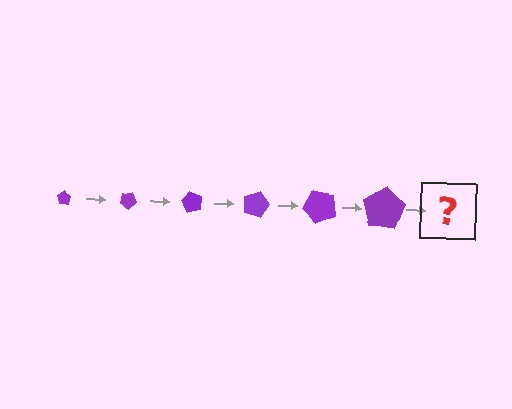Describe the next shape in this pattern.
It should be a pentagon, larger than the previous one and rotated 180 degrees from the start.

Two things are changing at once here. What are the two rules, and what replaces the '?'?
The two rules are that the pentagon grows larger each step and it rotates 30 degrees each step. The '?' should be a pentagon, larger than the previous one and rotated 180 degrees from the start.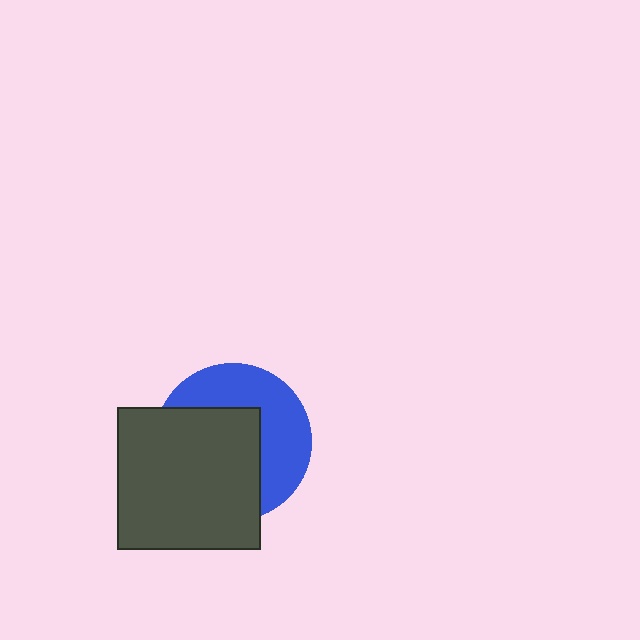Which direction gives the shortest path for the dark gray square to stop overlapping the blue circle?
Moving toward the lower-left gives the shortest separation.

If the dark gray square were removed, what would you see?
You would see the complete blue circle.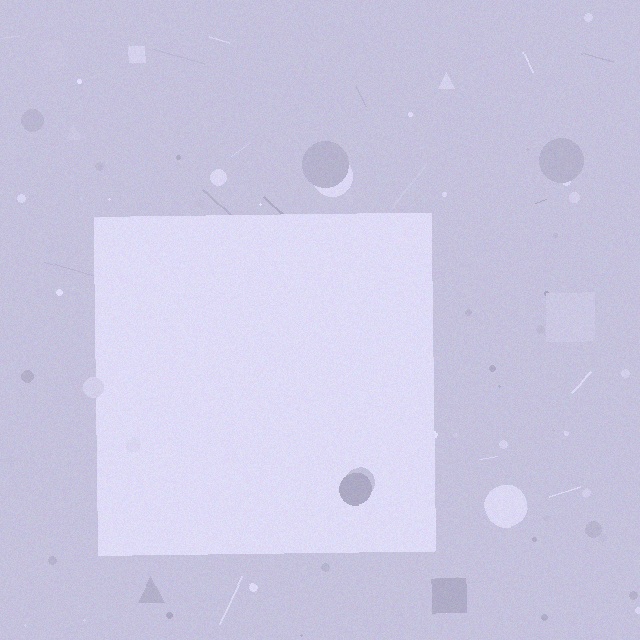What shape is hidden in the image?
A square is hidden in the image.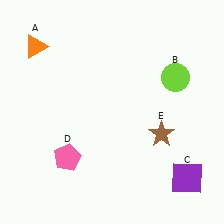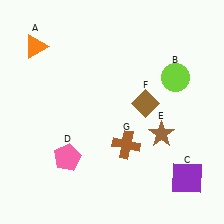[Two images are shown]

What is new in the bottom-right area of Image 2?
A brown cross (G) was added in the bottom-right area of Image 2.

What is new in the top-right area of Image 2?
A brown diamond (F) was added in the top-right area of Image 2.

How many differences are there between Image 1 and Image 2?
There are 2 differences between the two images.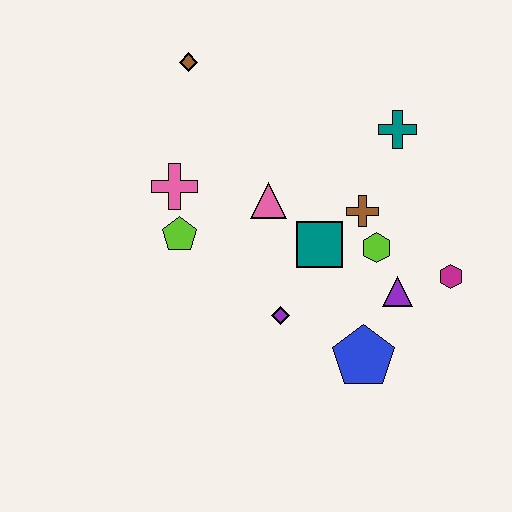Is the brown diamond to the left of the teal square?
Yes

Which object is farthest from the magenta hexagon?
The brown diamond is farthest from the magenta hexagon.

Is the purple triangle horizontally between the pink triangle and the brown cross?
No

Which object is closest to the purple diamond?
The teal square is closest to the purple diamond.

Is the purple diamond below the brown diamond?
Yes